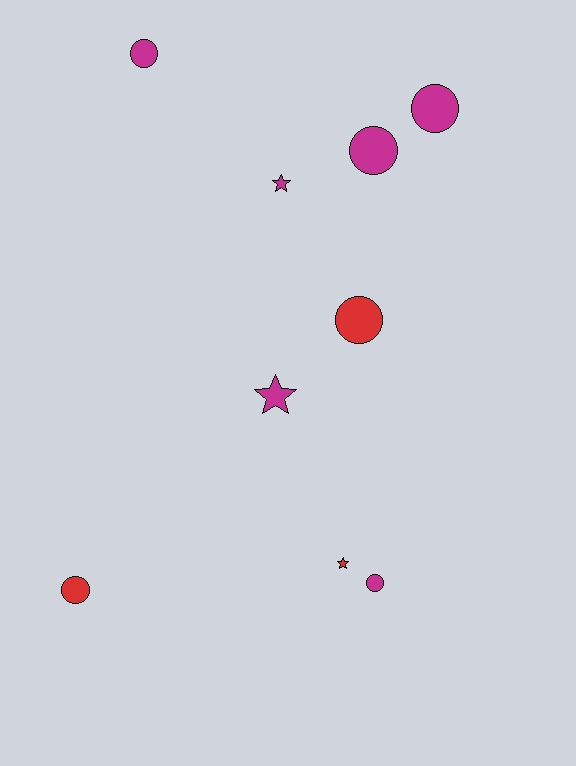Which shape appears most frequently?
Circle, with 6 objects.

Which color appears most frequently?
Magenta, with 6 objects.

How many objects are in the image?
There are 9 objects.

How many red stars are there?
There is 1 red star.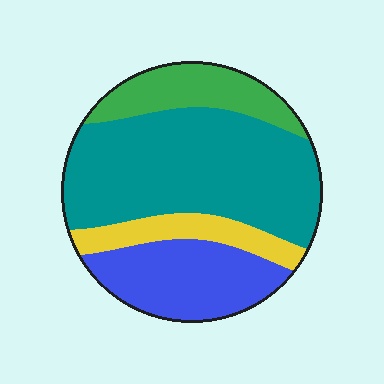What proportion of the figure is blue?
Blue covers around 25% of the figure.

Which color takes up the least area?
Yellow, at roughly 10%.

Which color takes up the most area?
Teal, at roughly 50%.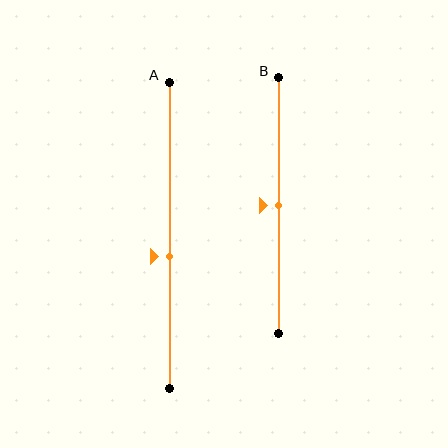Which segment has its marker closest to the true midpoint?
Segment B has its marker closest to the true midpoint.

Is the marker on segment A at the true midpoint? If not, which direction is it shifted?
No, the marker on segment A is shifted downward by about 7% of the segment length.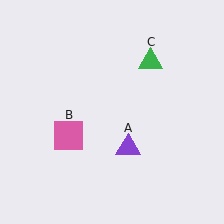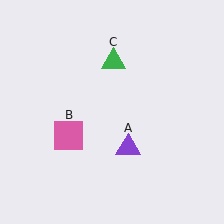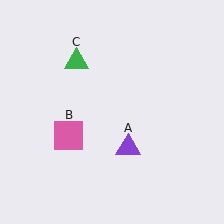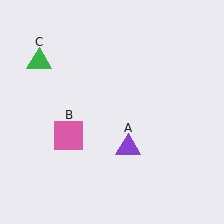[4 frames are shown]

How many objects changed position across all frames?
1 object changed position: green triangle (object C).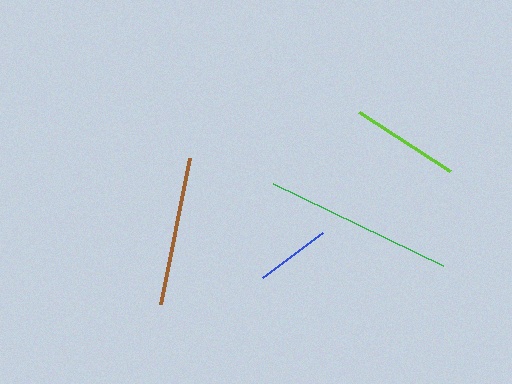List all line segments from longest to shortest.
From longest to shortest: green, brown, lime, blue.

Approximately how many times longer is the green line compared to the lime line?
The green line is approximately 1.7 times the length of the lime line.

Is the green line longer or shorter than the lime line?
The green line is longer than the lime line.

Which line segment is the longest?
The green line is the longest at approximately 188 pixels.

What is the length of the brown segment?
The brown segment is approximately 149 pixels long.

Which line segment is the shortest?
The blue line is the shortest at approximately 76 pixels.